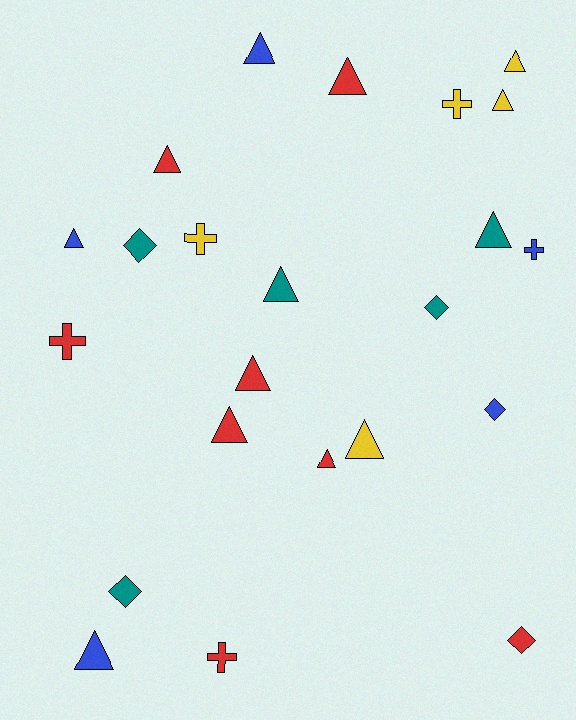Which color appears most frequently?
Red, with 8 objects.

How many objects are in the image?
There are 23 objects.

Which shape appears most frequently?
Triangle, with 13 objects.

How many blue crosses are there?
There is 1 blue cross.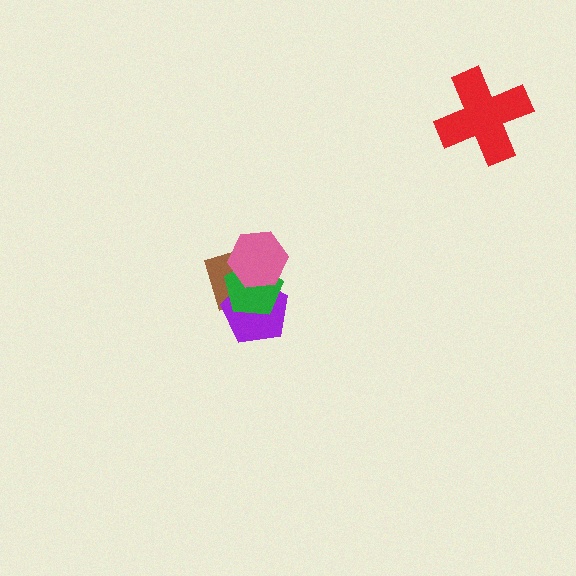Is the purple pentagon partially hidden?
Yes, it is partially covered by another shape.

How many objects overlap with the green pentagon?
3 objects overlap with the green pentagon.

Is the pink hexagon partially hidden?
No, no other shape covers it.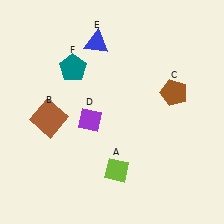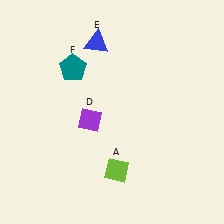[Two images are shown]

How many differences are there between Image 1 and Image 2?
There are 2 differences between the two images.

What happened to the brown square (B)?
The brown square (B) was removed in Image 2. It was in the bottom-left area of Image 1.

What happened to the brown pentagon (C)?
The brown pentagon (C) was removed in Image 2. It was in the top-right area of Image 1.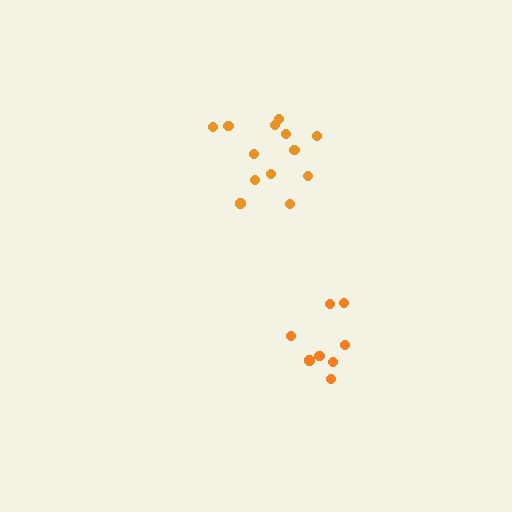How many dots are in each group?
Group 1: 13 dots, Group 2: 8 dots (21 total).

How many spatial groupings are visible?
There are 2 spatial groupings.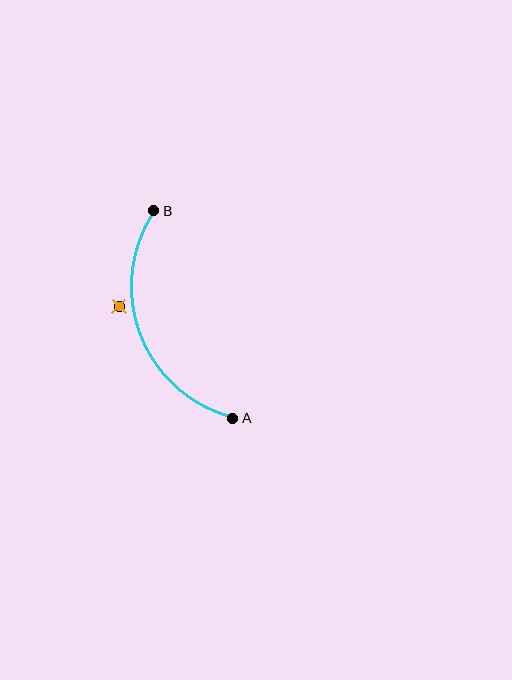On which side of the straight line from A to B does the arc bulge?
The arc bulges to the left of the straight line connecting A and B.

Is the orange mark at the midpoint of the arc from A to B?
No — the orange mark does not lie on the arc at all. It sits slightly outside the curve.